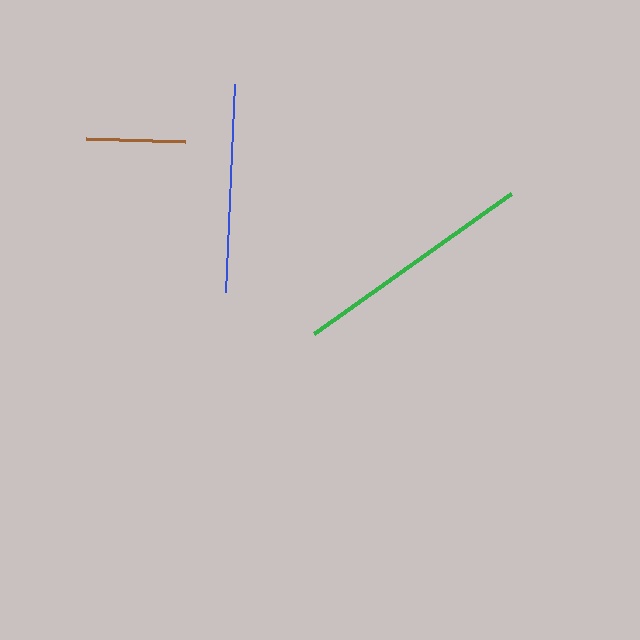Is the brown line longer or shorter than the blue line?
The blue line is longer than the brown line.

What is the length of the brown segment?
The brown segment is approximately 99 pixels long.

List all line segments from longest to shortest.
From longest to shortest: green, blue, brown.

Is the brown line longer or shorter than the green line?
The green line is longer than the brown line.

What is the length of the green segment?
The green segment is approximately 242 pixels long.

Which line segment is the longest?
The green line is the longest at approximately 242 pixels.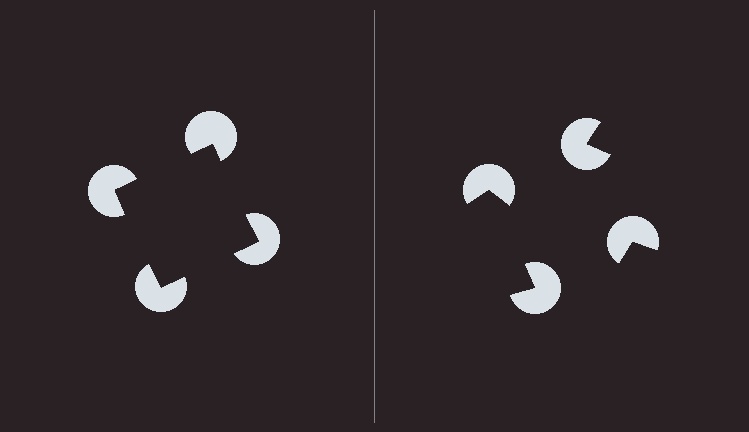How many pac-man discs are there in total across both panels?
8 — 4 on each side.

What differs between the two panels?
The pac-man discs are positioned identically on both sides; only the wedge orientations differ. On the left they align to a square; on the right they are misaligned.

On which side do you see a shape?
An illusory square appears on the left side. On the right side the wedge cuts are rotated, so no coherent shape forms.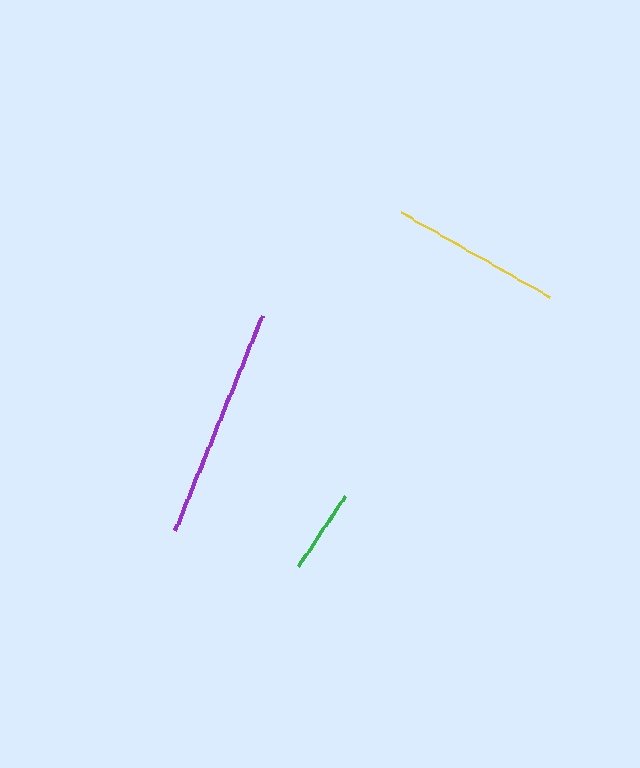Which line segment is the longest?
The purple line is the longest at approximately 232 pixels.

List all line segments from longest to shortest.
From longest to shortest: purple, yellow, green.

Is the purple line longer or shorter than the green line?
The purple line is longer than the green line.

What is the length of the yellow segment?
The yellow segment is approximately 172 pixels long.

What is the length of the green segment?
The green segment is approximately 84 pixels long.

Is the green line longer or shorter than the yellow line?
The yellow line is longer than the green line.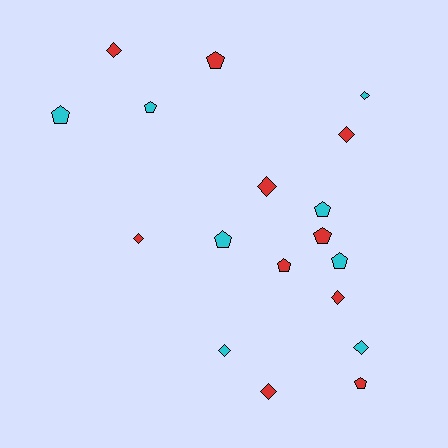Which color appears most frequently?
Red, with 10 objects.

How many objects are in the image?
There are 18 objects.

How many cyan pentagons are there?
There are 5 cyan pentagons.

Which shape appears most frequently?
Pentagon, with 9 objects.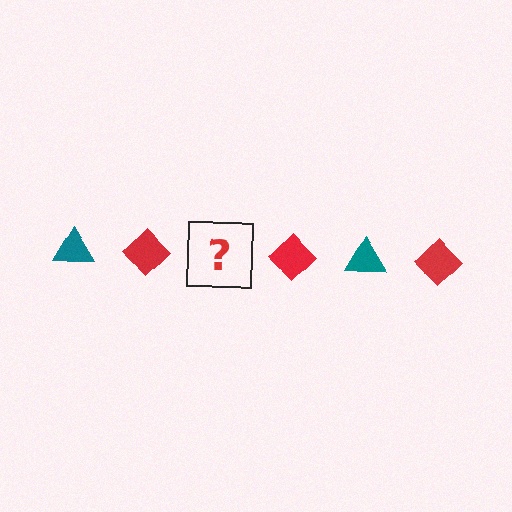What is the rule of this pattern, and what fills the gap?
The rule is that the pattern alternates between teal triangle and red diamond. The gap should be filled with a teal triangle.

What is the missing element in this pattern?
The missing element is a teal triangle.